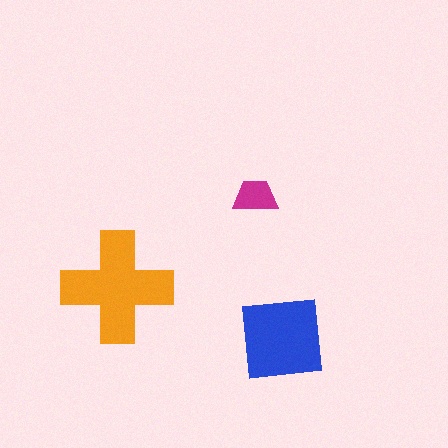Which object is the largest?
The orange cross.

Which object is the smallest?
The magenta trapezoid.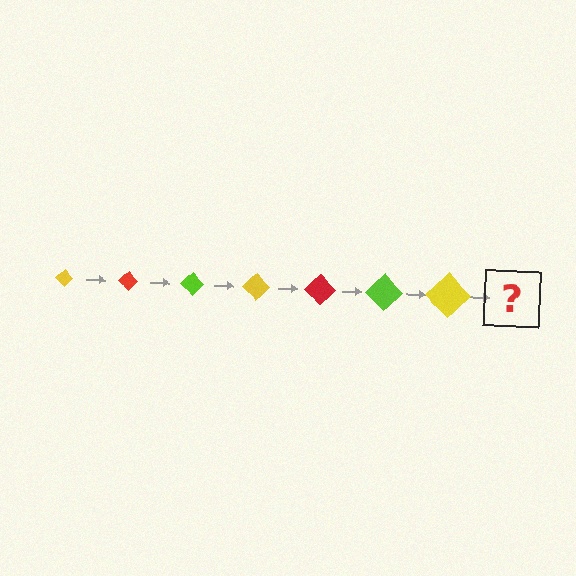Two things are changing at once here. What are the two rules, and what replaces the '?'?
The two rules are that the diamond grows larger each step and the color cycles through yellow, red, and lime. The '?' should be a red diamond, larger than the previous one.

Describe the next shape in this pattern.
It should be a red diamond, larger than the previous one.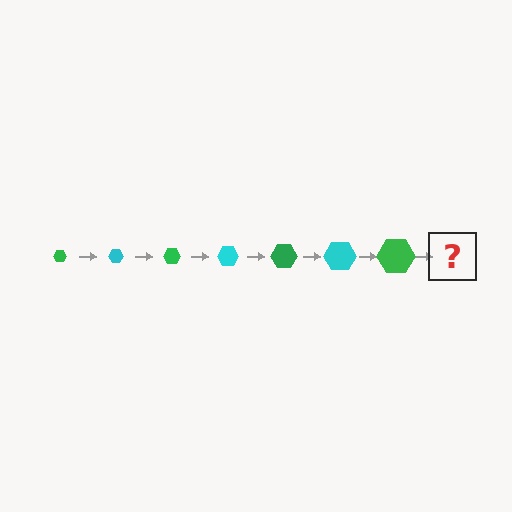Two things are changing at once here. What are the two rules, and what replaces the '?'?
The two rules are that the hexagon grows larger each step and the color cycles through green and cyan. The '?' should be a cyan hexagon, larger than the previous one.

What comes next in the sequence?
The next element should be a cyan hexagon, larger than the previous one.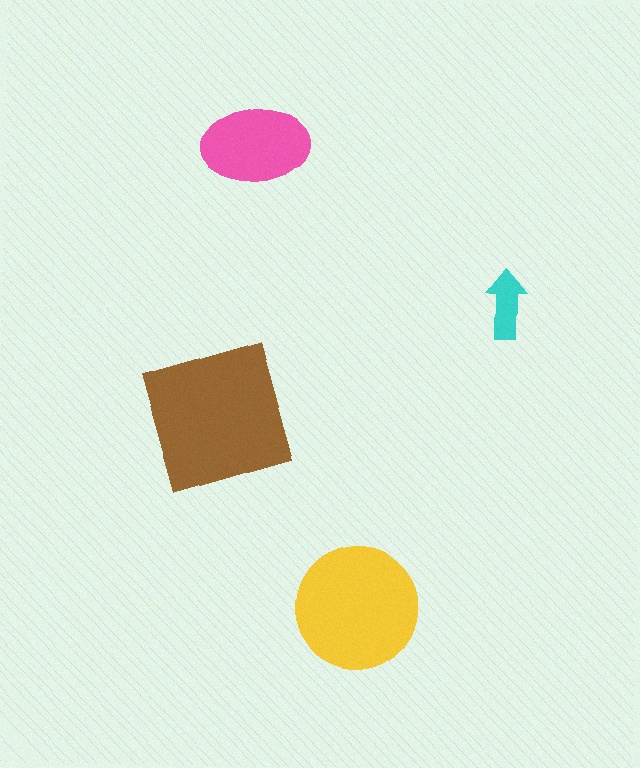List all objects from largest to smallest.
The brown square, the yellow circle, the pink ellipse, the cyan arrow.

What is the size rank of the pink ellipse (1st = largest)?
3rd.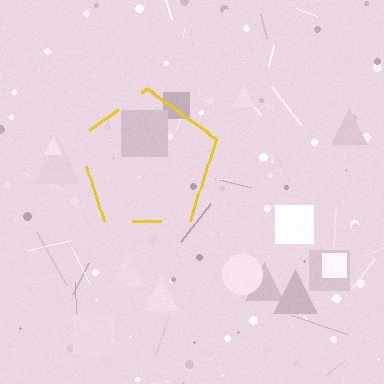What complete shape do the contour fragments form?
The contour fragments form a pentagon.